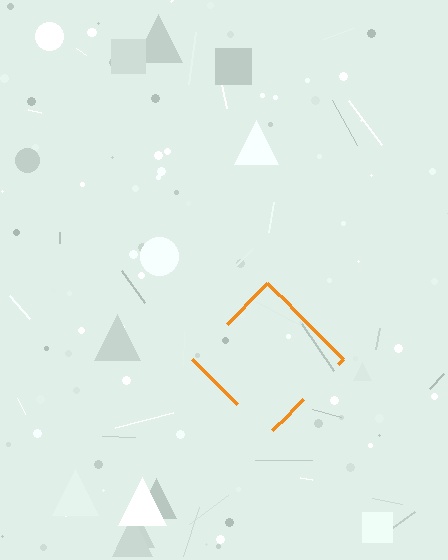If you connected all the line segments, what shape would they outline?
They would outline a diamond.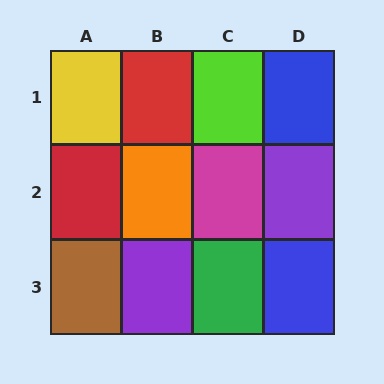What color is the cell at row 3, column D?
Blue.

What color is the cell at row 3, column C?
Green.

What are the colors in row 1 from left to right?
Yellow, red, lime, blue.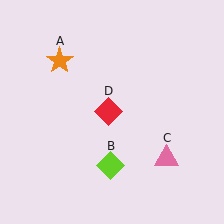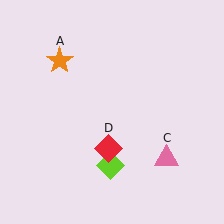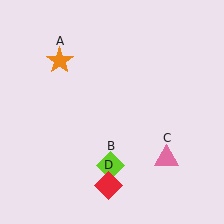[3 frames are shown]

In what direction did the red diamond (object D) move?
The red diamond (object D) moved down.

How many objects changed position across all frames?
1 object changed position: red diamond (object D).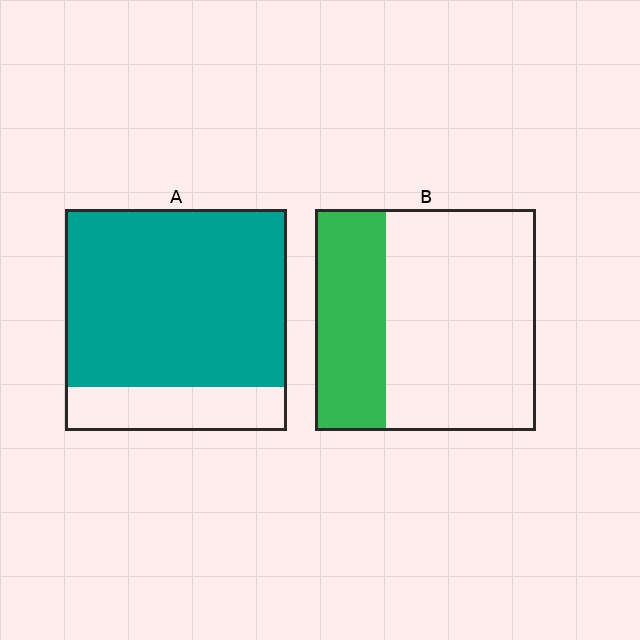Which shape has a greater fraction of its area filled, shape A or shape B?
Shape A.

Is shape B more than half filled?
No.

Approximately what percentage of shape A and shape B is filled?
A is approximately 80% and B is approximately 30%.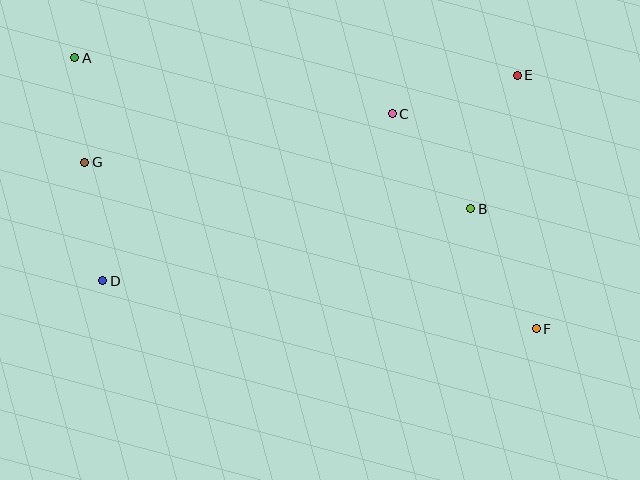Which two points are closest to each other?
Points A and G are closest to each other.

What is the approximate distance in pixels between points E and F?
The distance between E and F is approximately 254 pixels.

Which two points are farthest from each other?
Points A and F are farthest from each other.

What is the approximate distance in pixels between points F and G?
The distance between F and G is approximately 481 pixels.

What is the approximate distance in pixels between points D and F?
The distance between D and F is approximately 436 pixels.